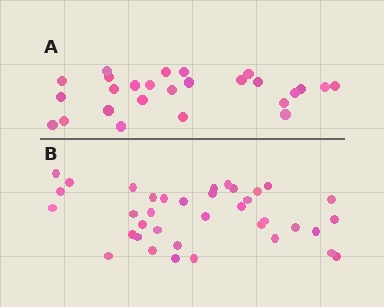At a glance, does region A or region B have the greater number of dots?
Region B (the bottom region) has more dots.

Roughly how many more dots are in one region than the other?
Region B has roughly 12 or so more dots than region A.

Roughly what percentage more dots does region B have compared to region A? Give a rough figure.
About 40% more.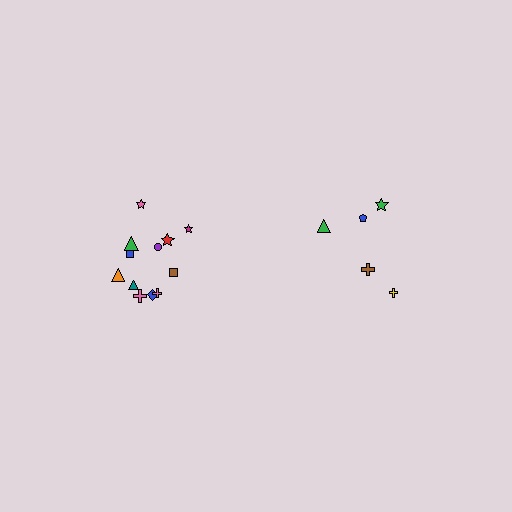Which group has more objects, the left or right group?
The left group.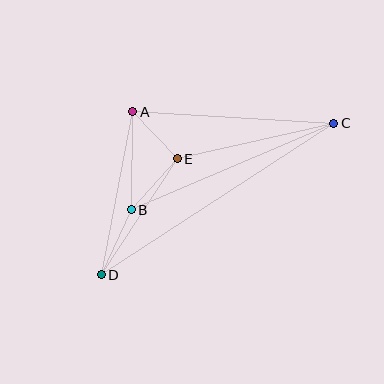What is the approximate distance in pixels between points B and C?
The distance between B and C is approximately 220 pixels.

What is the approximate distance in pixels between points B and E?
The distance between B and E is approximately 69 pixels.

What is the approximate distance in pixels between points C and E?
The distance between C and E is approximately 160 pixels.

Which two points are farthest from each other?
Points C and D are farthest from each other.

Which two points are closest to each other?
Points A and E are closest to each other.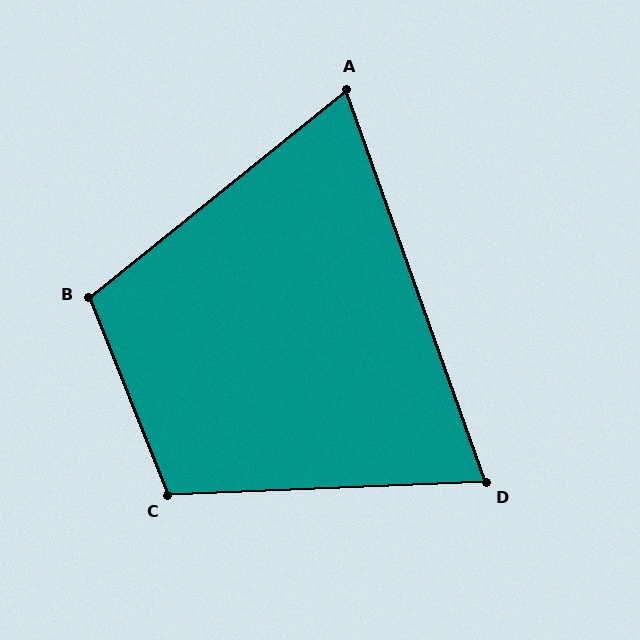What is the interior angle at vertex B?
Approximately 107 degrees (obtuse).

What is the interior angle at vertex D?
Approximately 73 degrees (acute).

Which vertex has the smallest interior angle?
A, at approximately 71 degrees.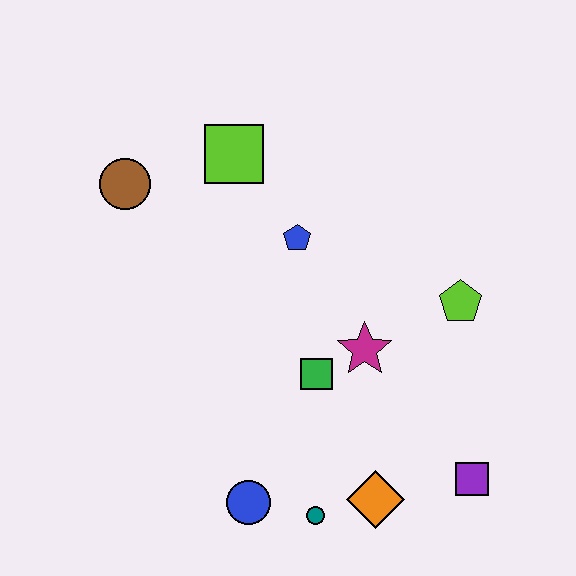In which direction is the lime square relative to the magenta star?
The lime square is above the magenta star.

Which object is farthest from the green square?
The brown circle is farthest from the green square.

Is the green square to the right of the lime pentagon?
No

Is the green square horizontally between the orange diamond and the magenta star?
No